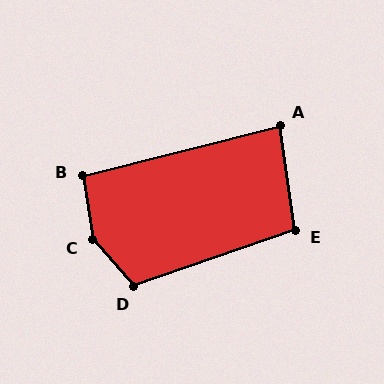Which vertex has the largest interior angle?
C, at approximately 147 degrees.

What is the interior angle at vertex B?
Approximately 96 degrees (obtuse).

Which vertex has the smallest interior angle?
A, at approximately 84 degrees.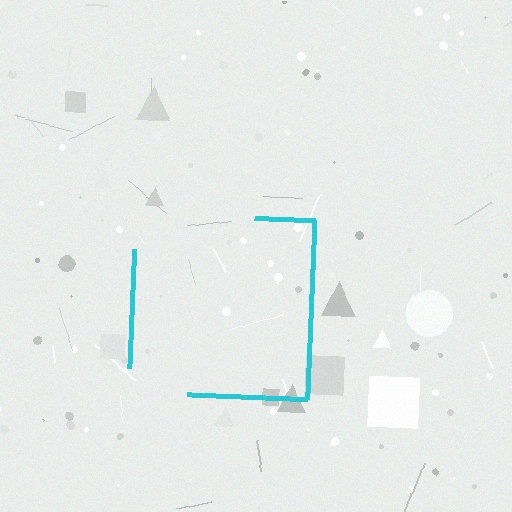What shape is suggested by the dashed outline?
The dashed outline suggests a square.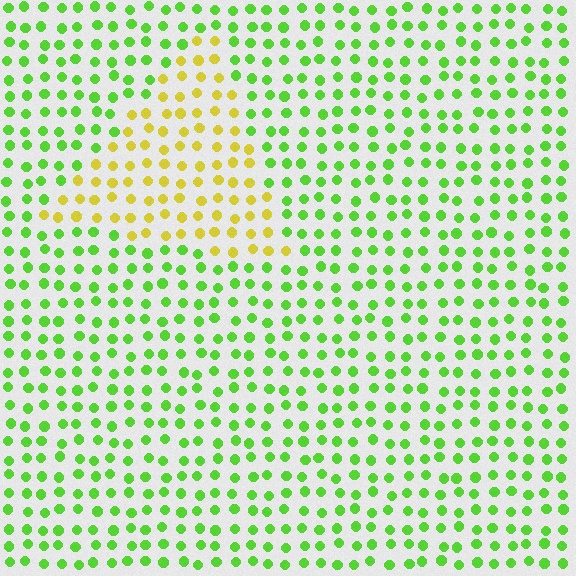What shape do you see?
I see a triangle.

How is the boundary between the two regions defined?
The boundary is defined purely by a slight shift in hue (about 51 degrees). Spacing, size, and orientation are identical on both sides.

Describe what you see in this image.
The image is filled with small lime elements in a uniform arrangement. A triangle-shaped region is visible where the elements are tinted to a slightly different hue, forming a subtle color boundary.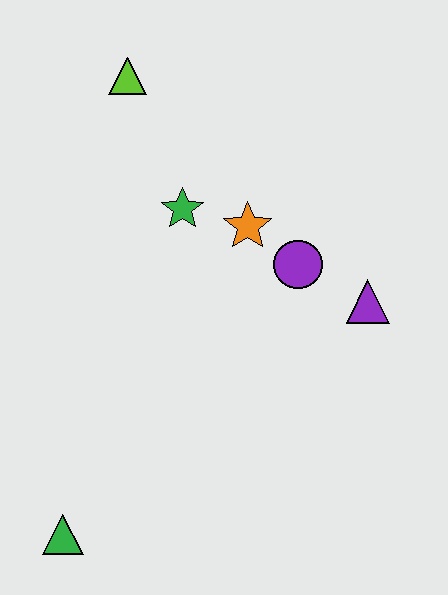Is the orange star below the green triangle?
No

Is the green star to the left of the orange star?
Yes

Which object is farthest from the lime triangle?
The green triangle is farthest from the lime triangle.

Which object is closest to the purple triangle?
The purple circle is closest to the purple triangle.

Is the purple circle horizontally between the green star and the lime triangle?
No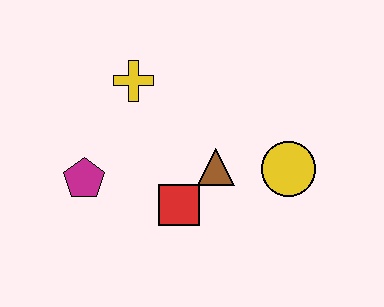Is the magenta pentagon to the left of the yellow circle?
Yes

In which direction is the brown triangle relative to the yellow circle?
The brown triangle is to the left of the yellow circle.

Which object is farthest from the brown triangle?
The magenta pentagon is farthest from the brown triangle.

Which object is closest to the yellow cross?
The magenta pentagon is closest to the yellow cross.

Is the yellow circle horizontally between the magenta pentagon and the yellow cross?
No